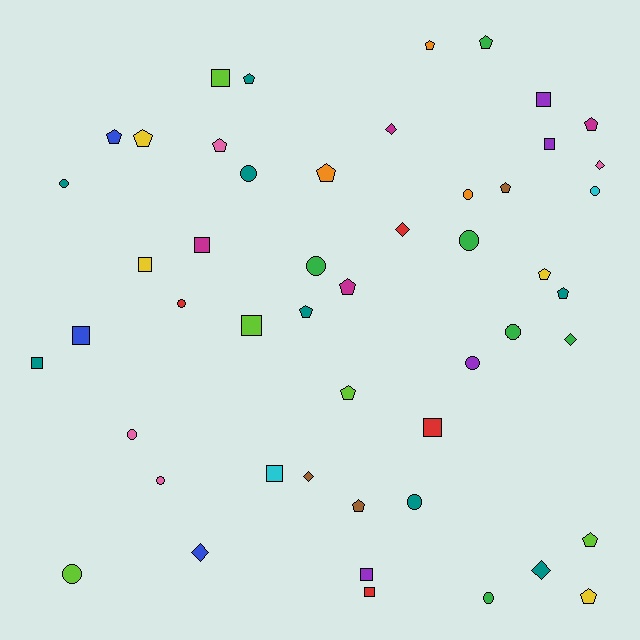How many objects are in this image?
There are 50 objects.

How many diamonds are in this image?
There are 7 diamonds.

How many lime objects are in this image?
There are 5 lime objects.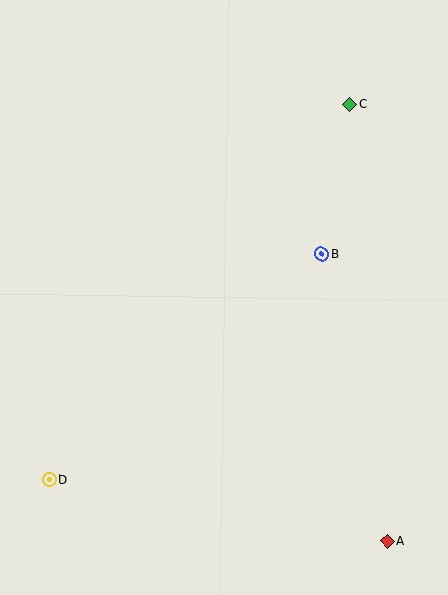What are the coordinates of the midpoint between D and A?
The midpoint between D and A is at (218, 510).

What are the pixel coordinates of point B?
Point B is at (322, 254).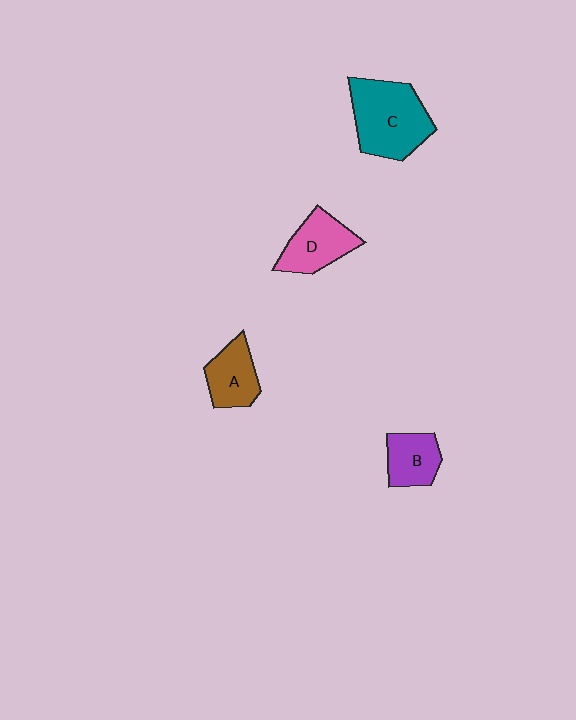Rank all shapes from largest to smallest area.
From largest to smallest: C (teal), D (pink), A (brown), B (purple).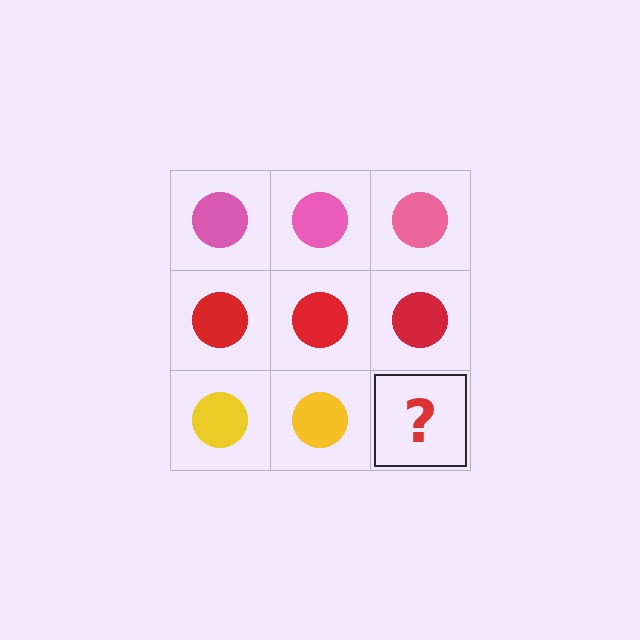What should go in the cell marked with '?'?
The missing cell should contain a yellow circle.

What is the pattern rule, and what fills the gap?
The rule is that each row has a consistent color. The gap should be filled with a yellow circle.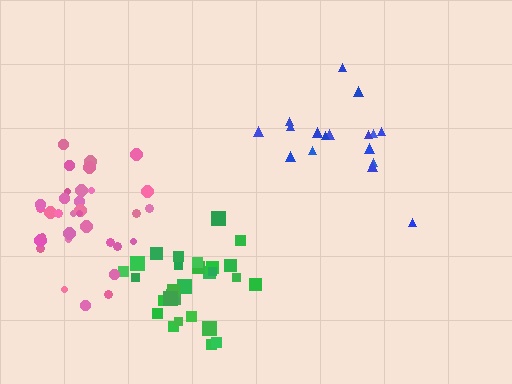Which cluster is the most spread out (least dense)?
Blue.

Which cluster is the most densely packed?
Pink.